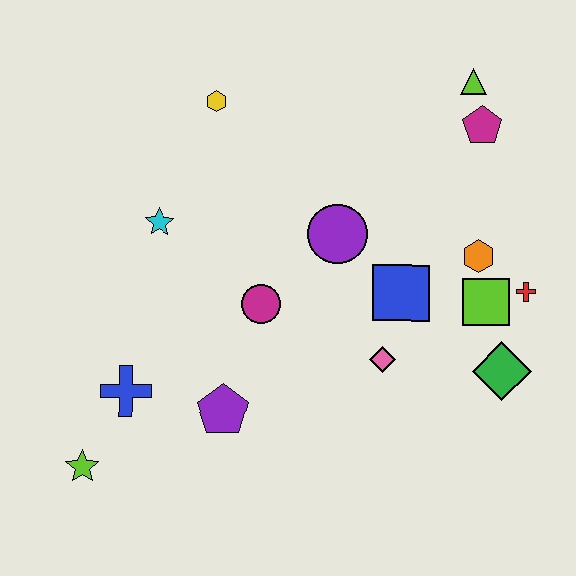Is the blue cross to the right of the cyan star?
No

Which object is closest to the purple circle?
The blue square is closest to the purple circle.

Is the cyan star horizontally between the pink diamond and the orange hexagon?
No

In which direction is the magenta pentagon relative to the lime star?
The magenta pentagon is to the right of the lime star.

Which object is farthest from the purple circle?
The lime star is farthest from the purple circle.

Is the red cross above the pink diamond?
Yes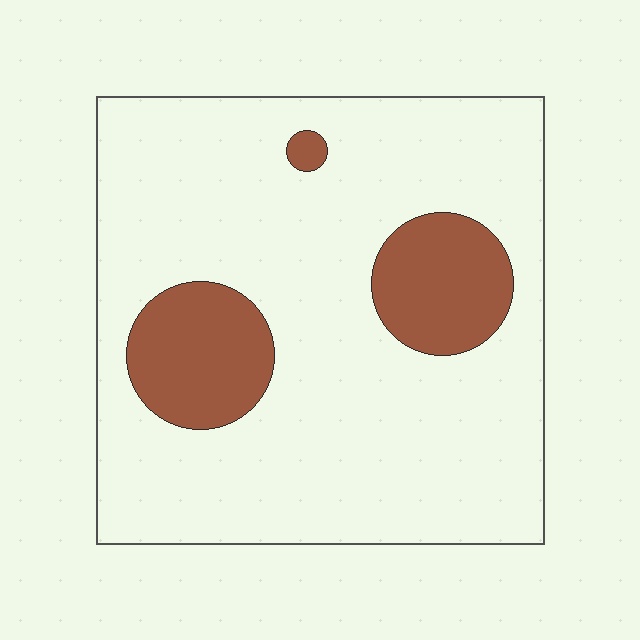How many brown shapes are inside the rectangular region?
3.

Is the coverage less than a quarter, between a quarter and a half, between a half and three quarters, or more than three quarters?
Less than a quarter.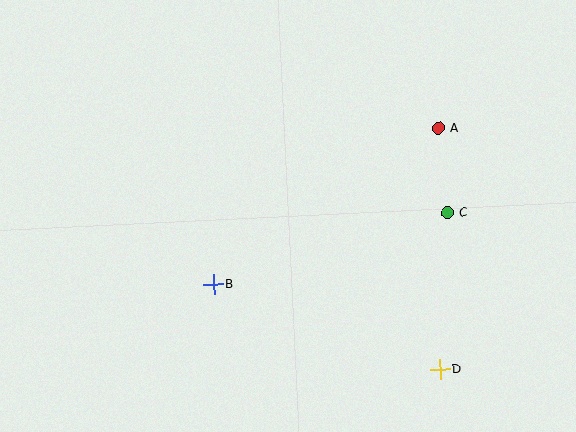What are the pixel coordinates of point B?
Point B is at (213, 285).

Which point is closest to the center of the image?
Point B at (213, 285) is closest to the center.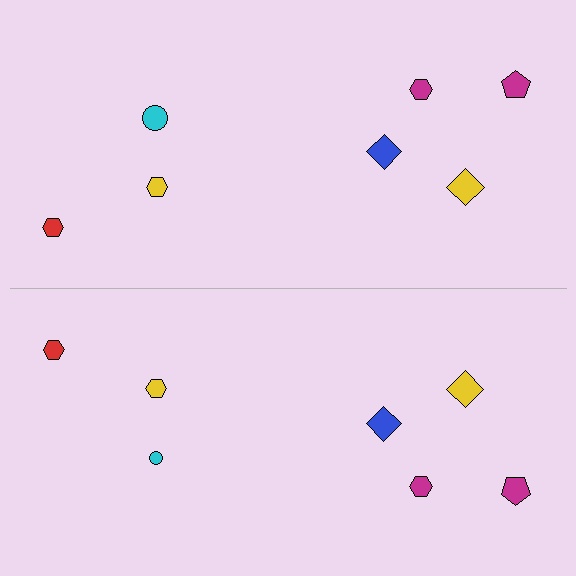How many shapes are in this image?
There are 14 shapes in this image.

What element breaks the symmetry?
The cyan circle on the bottom side has a different size than its mirror counterpart.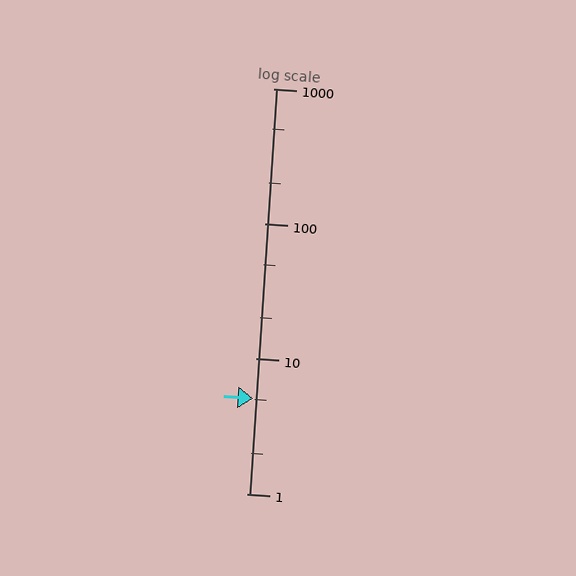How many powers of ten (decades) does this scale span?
The scale spans 3 decades, from 1 to 1000.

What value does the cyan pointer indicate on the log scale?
The pointer indicates approximately 5.1.